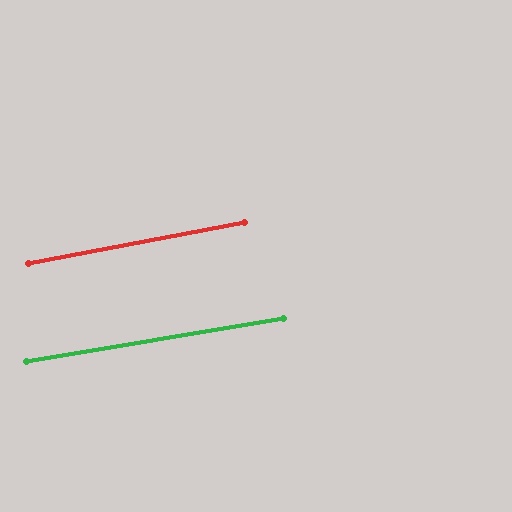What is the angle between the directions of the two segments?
Approximately 1 degree.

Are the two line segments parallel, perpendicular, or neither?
Parallel — their directions differ by only 1.5°.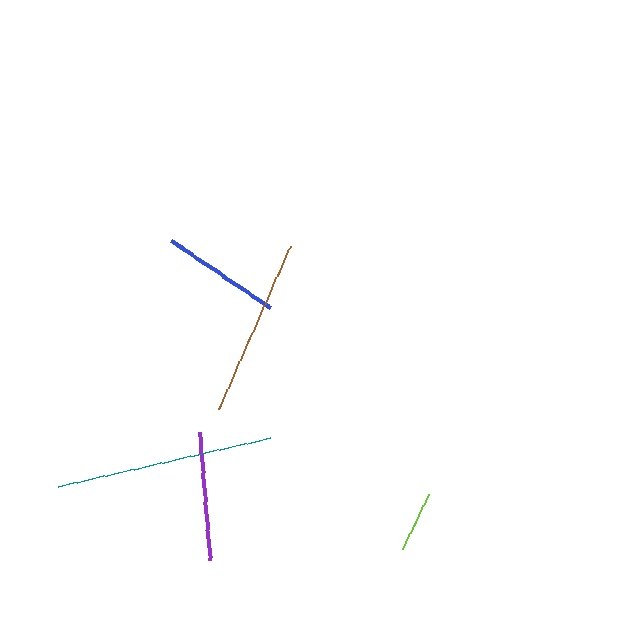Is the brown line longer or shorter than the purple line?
The brown line is longer than the purple line.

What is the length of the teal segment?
The teal segment is approximately 217 pixels long.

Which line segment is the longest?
The teal line is the longest at approximately 217 pixels.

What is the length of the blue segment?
The blue segment is approximately 120 pixels long.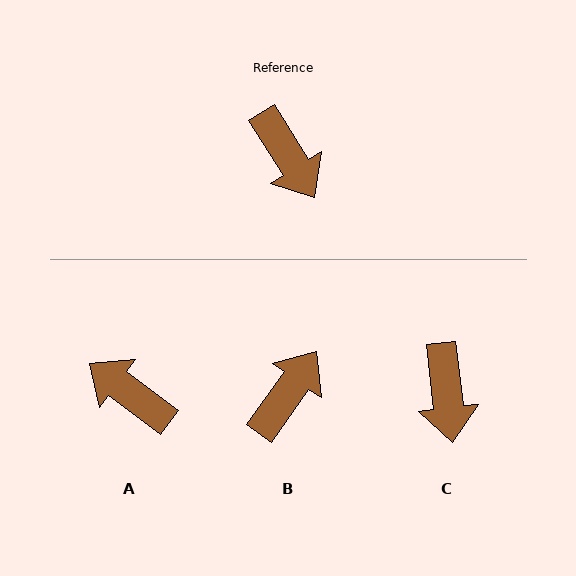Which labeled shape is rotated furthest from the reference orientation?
A, about 158 degrees away.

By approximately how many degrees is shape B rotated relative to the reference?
Approximately 113 degrees counter-clockwise.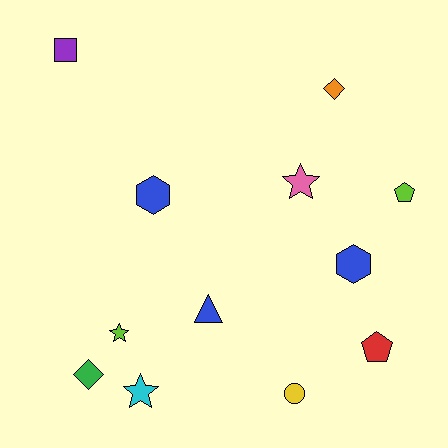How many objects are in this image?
There are 12 objects.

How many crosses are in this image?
There are no crosses.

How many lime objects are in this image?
There are 2 lime objects.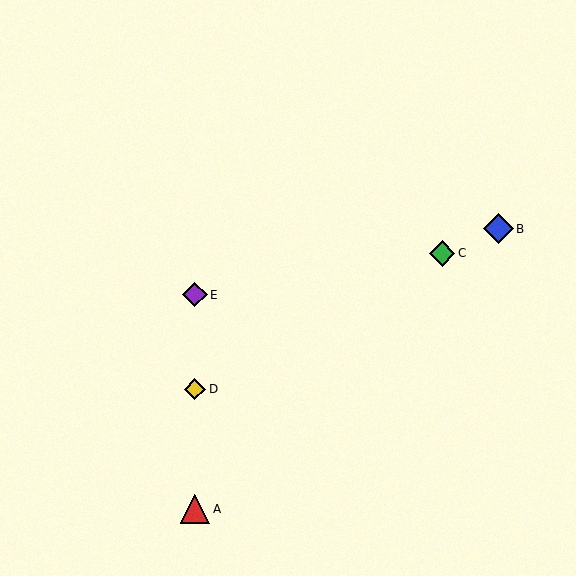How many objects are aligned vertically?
3 objects (A, D, E) are aligned vertically.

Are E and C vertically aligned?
No, E is at x≈195 and C is at x≈442.